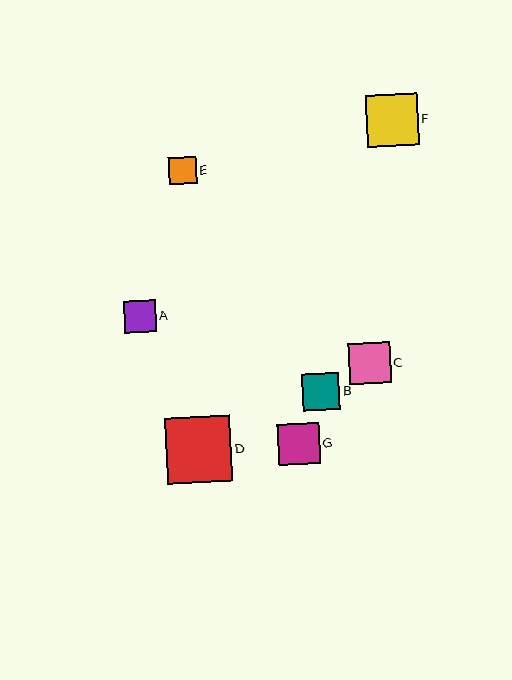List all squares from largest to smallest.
From largest to smallest: D, F, C, G, B, A, E.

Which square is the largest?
Square D is the largest with a size of approximately 65 pixels.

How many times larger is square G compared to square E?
Square G is approximately 1.5 times the size of square E.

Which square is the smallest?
Square E is the smallest with a size of approximately 28 pixels.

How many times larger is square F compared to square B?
Square F is approximately 1.4 times the size of square B.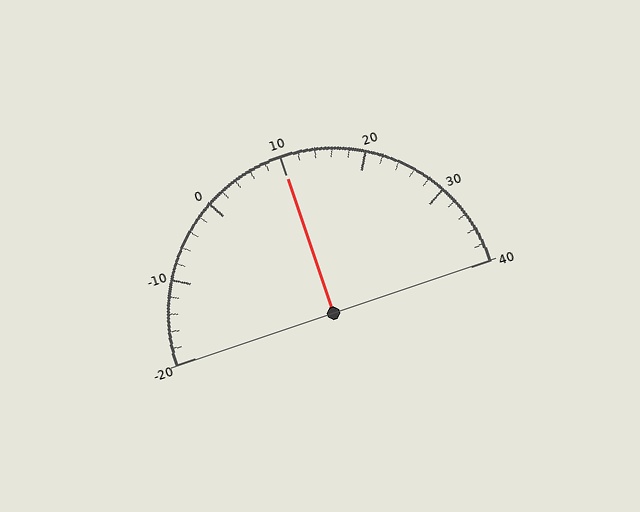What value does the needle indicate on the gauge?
The needle indicates approximately 10.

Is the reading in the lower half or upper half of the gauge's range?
The reading is in the upper half of the range (-20 to 40).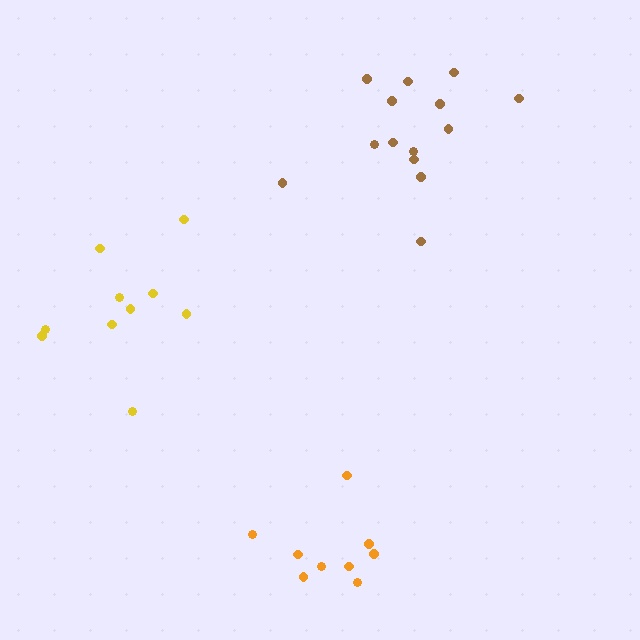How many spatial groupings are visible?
There are 3 spatial groupings.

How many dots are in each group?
Group 1: 10 dots, Group 2: 9 dots, Group 3: 14 dots (33 total).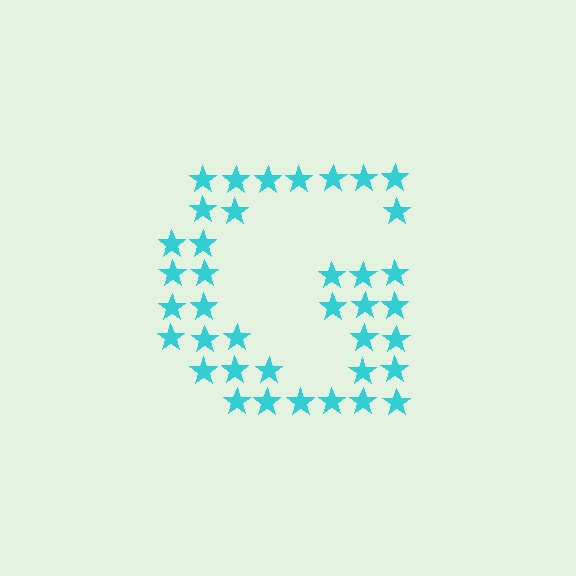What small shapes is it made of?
It is made of small stars.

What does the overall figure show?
The overall figure shows the letter G.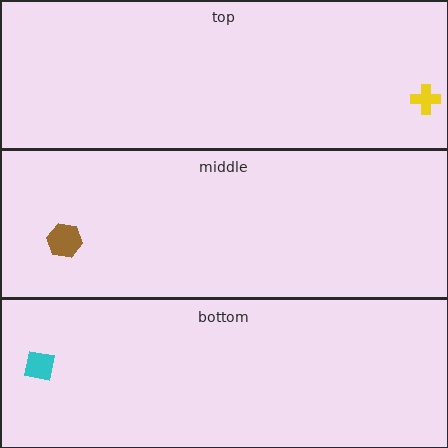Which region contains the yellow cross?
The top region.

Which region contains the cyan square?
The bottom region.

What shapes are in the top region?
The yellow cross.